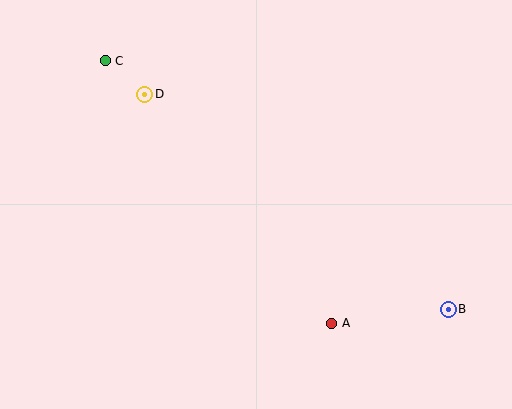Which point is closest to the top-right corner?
Point B is closest to the top-right corner.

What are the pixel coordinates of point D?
Point D is at (145, 94).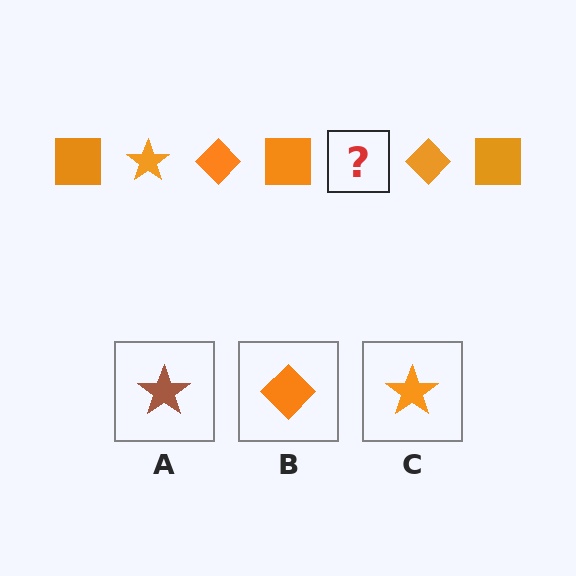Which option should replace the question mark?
Option C.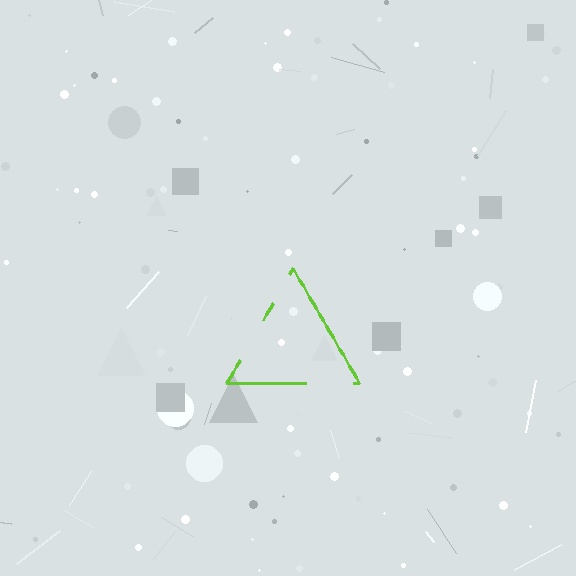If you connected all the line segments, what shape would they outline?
They would outline a triangle.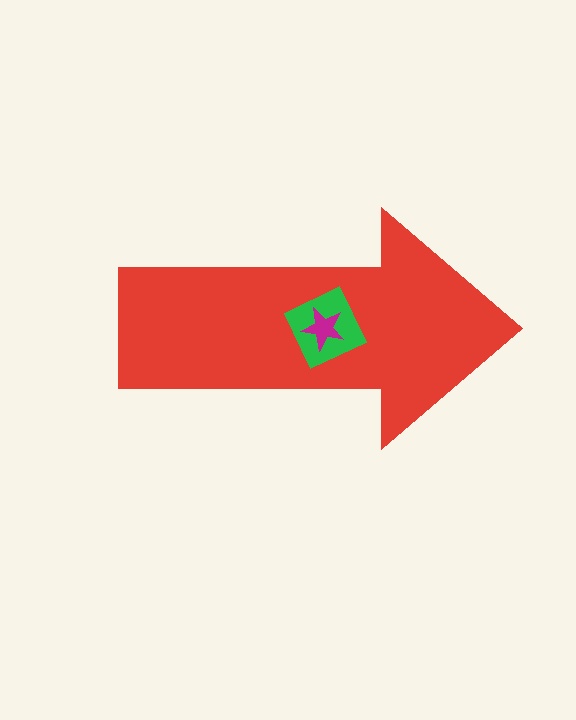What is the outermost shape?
The red arrow.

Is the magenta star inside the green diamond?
Yes.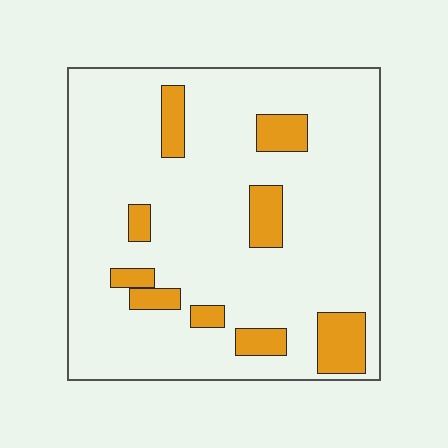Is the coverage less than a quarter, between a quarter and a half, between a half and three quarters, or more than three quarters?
Less than a quarter.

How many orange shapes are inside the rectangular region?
9.